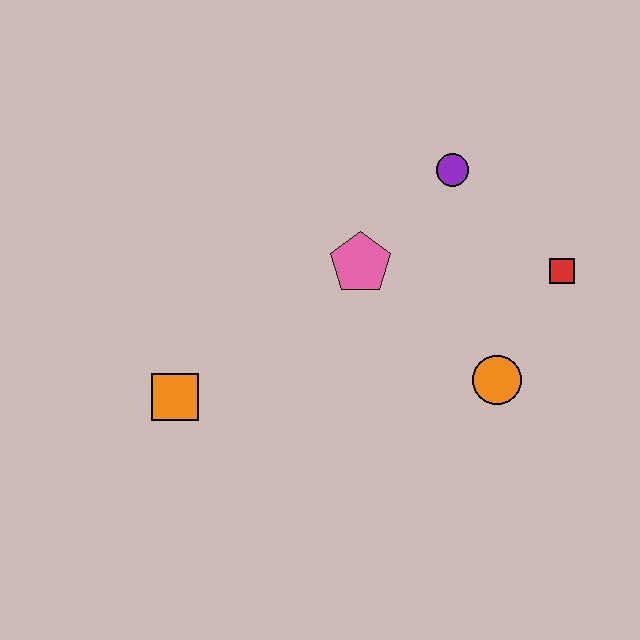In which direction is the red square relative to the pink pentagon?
The red square is to the right of the pink pentagon.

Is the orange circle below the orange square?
No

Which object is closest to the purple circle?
The pink pentagon is closest to the purple circle.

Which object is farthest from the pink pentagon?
The orange square is farthest from the pink pentagon.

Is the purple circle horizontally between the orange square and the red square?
Yes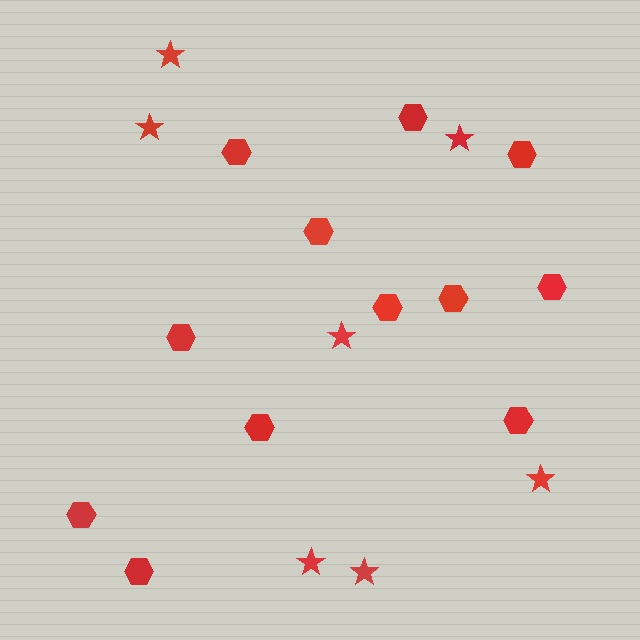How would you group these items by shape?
There are 2 groups: one group of stars (7) and one group of hexagons (12).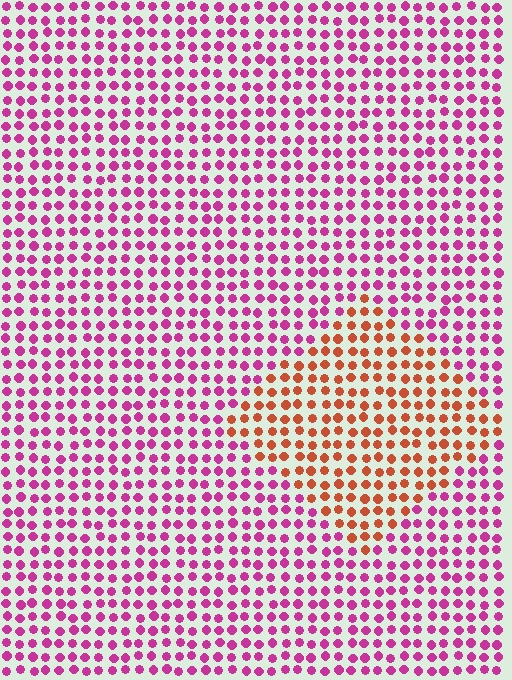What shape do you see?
I see a diamond.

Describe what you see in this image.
The image is filled with small magenta elements in a uniform arrangement. A diamond-shaped region is visible where the elements are tinted to a slightly different hue, forming a subtle color boundary.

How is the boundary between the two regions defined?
The boundary is defined purely by a slight shift in hue (about 53 degrees). Spacing, size, and orientation are identical on both sides.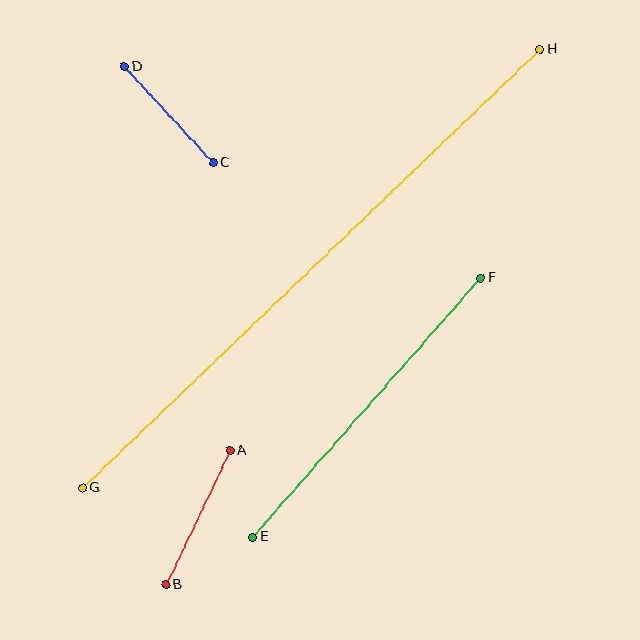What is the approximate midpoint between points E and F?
The midpoint is at approximately (367, 407) pixels.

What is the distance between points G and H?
The distance is approximately 634 pixels.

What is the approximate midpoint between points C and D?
The midpoint is at approximately (169, 115) pixels.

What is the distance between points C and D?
The distance is approximately 131 pixels.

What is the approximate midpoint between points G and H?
The midpoint is at approximately (311, 269) pixels.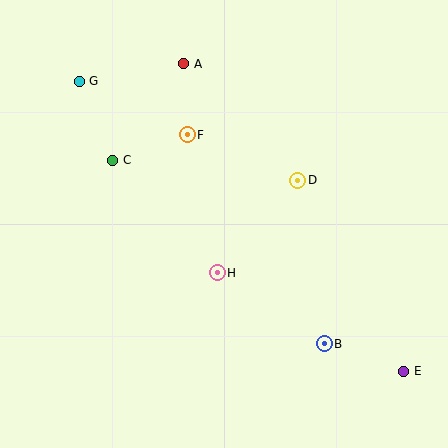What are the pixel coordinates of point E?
Point E is at (404, 371).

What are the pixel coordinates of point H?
Point H is at (217, 273).